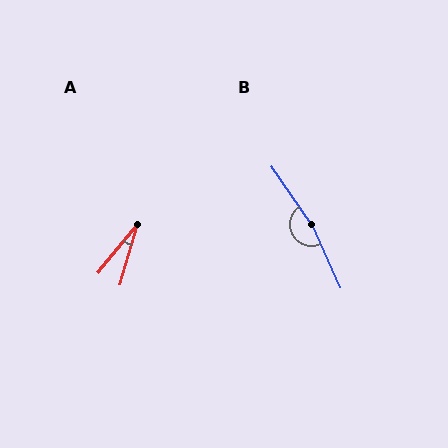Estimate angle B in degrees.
Approximately 169 degrees.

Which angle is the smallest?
A, at approximately 23 degrees.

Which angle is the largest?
B, at approximately 169 degrees.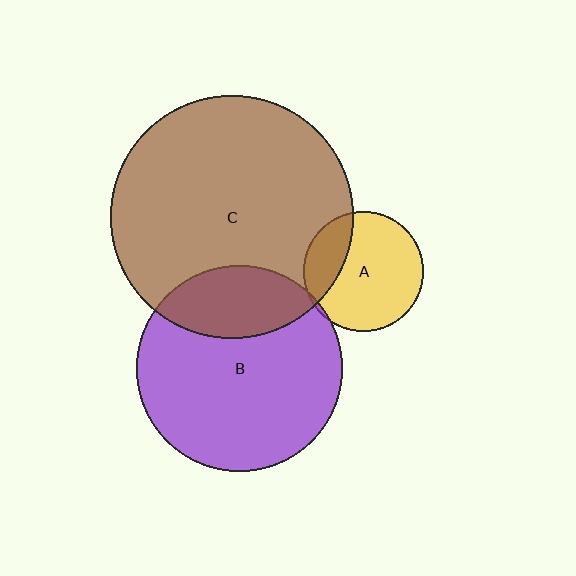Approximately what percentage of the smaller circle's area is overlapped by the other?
Approximately 25%.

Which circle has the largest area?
Circle C (brown).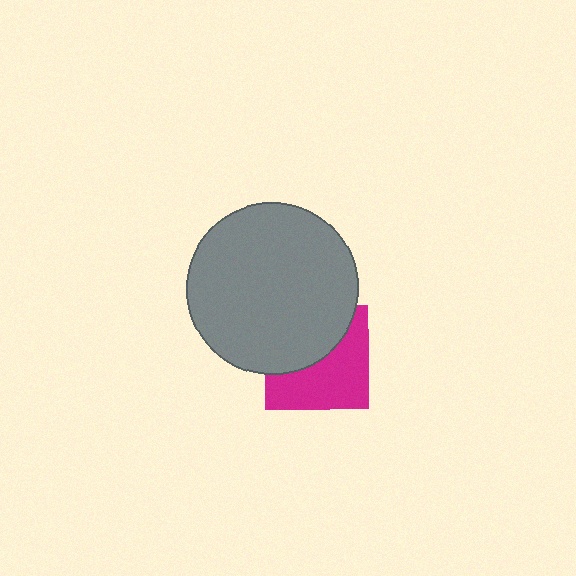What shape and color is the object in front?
The object in front is a gray circle.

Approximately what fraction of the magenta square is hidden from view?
Roughly 47% of the magenta square is hidden behind the gray circle.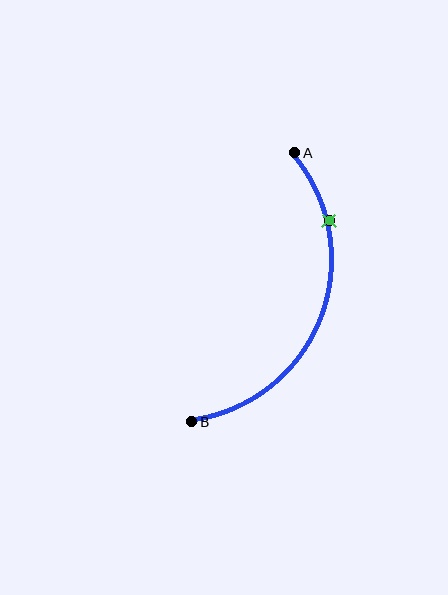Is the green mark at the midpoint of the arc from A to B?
No. The green mark lies on the arc but is closer to endpoint A. The arc midpoint would be at the point on the curve equidistant along the arc from both A and B.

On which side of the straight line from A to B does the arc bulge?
The arc bulges to the right of the straight line connecting A and B.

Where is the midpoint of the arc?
The arc midpoint is the point on the curve farthest from the straight line joining A and B. It sits to the right of that line.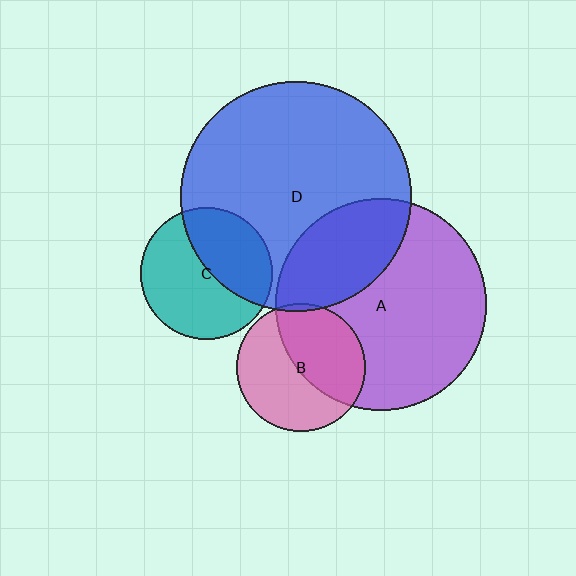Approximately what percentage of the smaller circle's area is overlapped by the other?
Approximately 30%.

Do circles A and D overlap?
Yes.